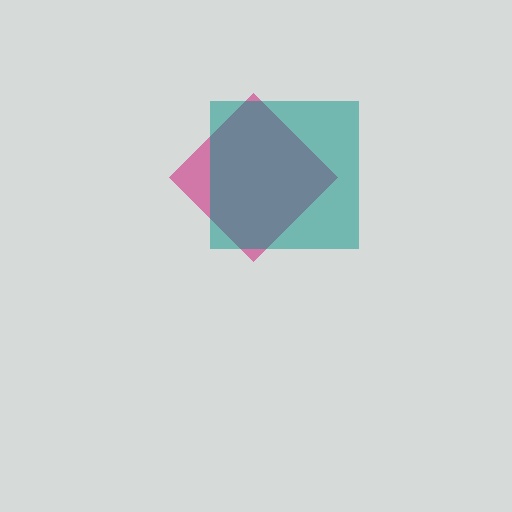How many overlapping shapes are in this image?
There are 2 overlapping shapes in the image.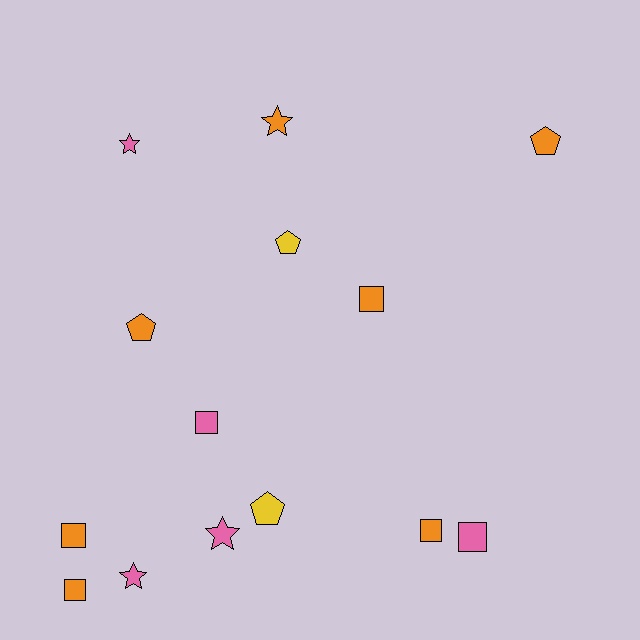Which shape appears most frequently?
Square, with 6 objects.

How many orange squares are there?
There are 4 orange squares.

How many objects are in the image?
There are 14 objects.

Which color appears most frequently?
Orange, with 7 objects.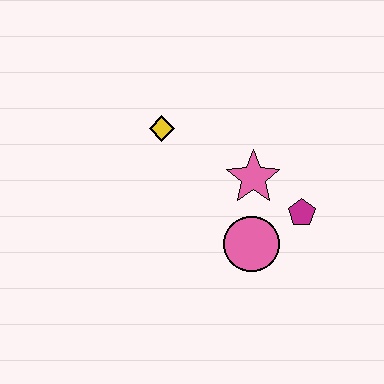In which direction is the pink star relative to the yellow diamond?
The pink star is to the right of the yellow diamond.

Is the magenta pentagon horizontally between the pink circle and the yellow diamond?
No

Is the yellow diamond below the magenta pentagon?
No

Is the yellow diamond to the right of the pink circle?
No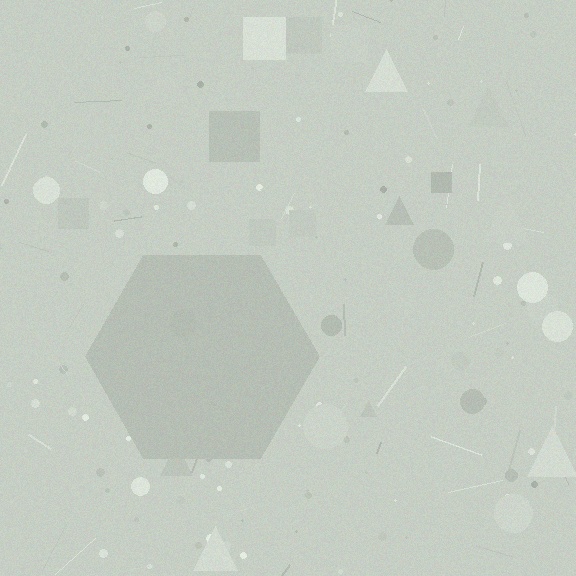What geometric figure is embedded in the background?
A hexagon is embedded in the background.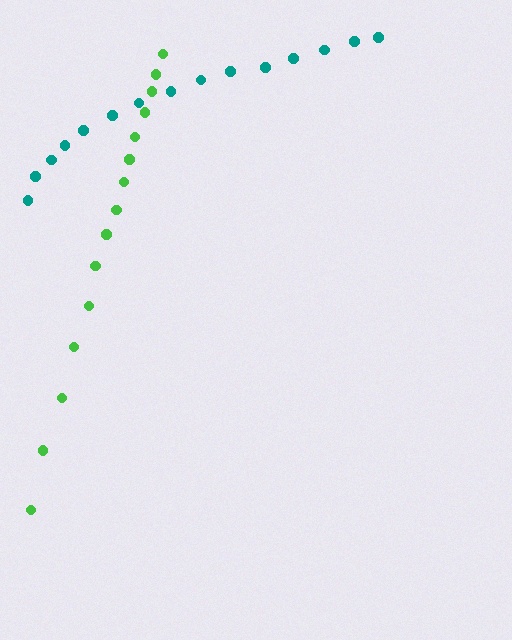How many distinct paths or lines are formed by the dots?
There are 2 distinct paths.